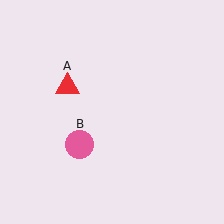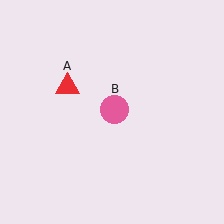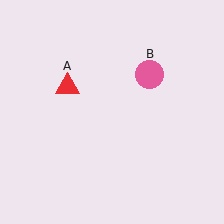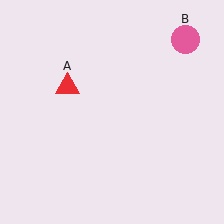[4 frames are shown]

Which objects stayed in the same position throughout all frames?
Red triangle (object A) remained stationary.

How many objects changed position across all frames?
1 object changed position: pink circle (object B).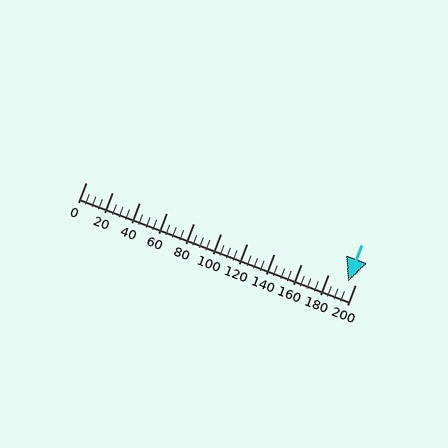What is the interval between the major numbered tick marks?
The major tick marks are spaced 20 units apart.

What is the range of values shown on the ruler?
The ruler shows values from 0 to 200.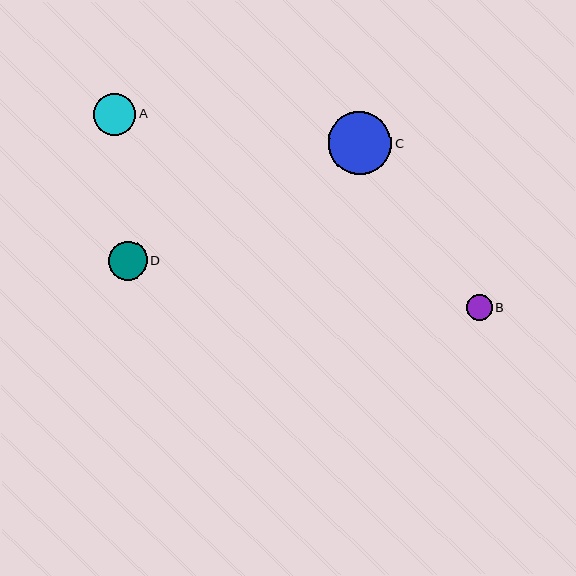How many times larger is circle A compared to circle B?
Circle A is approximately 1.6 times the size of circle B.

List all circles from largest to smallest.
From largest to smallest: C, A, D, B.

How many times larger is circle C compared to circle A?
Circle C is approximately 1.5 times the size of circle A.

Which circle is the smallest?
Circle B is the smallest with a size of approximately 26 pixels.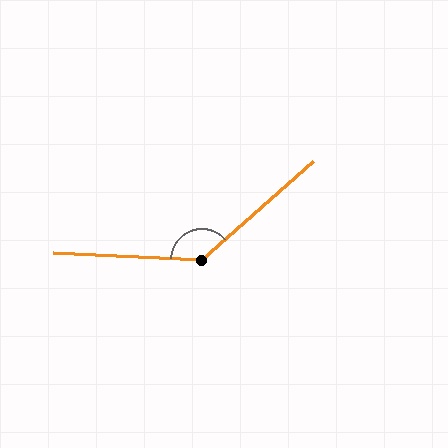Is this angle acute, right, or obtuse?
It is obtuse.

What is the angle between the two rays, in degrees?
Approximately 136 degrees.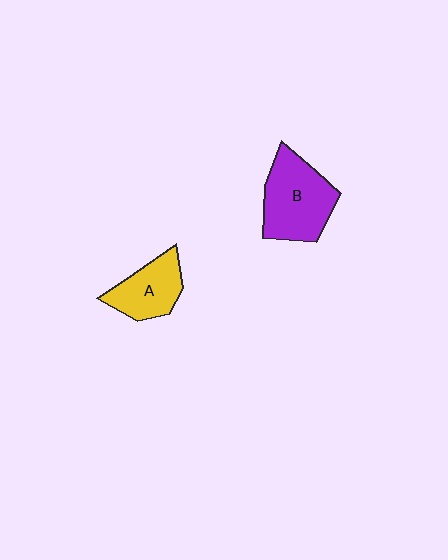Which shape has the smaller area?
Shape A (yellow).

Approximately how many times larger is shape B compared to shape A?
Approximately 1.5 times.